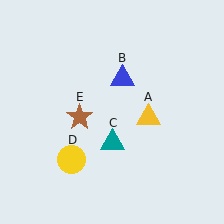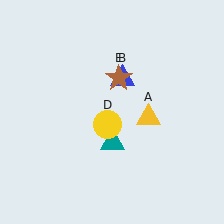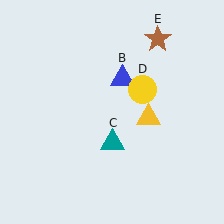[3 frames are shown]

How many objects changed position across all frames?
2 objects changed position: yellow circle (object D), brown star (object E).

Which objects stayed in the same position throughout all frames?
Yellow triangle (object A) and blue triangle (object B) and teal triangle (object C) remained stationary.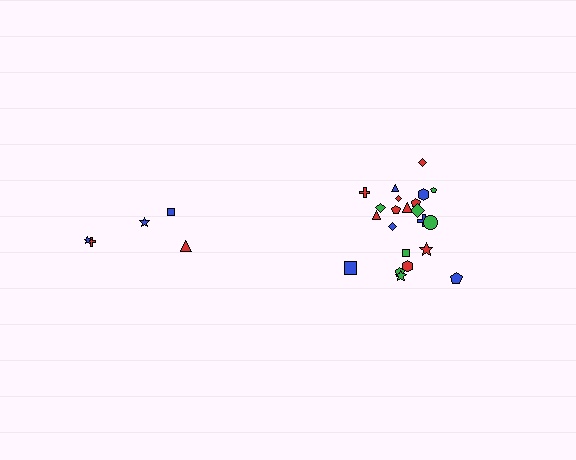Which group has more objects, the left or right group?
The right group.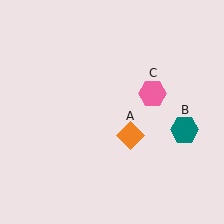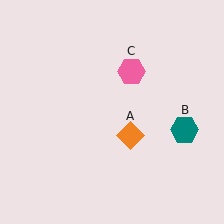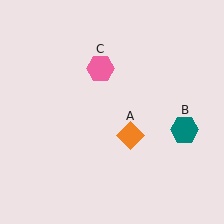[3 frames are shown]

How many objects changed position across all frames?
1 object changed position: pink hexagon (object C).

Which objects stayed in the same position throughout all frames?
Orange diamond (object A) and teal hexagon (object B) remained stationary.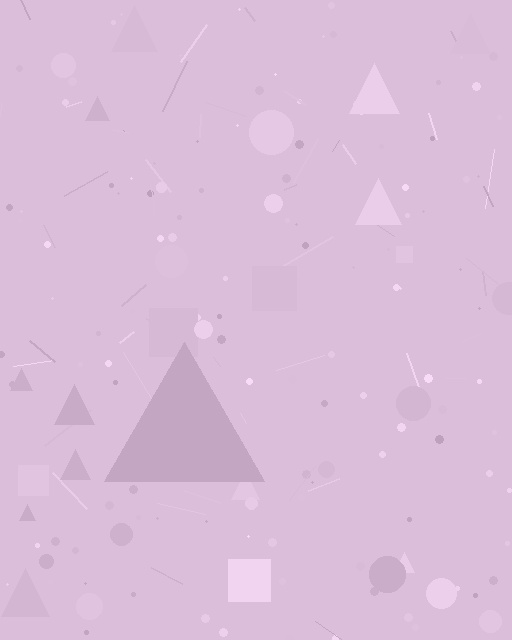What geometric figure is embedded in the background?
A triangle is embedded in the background.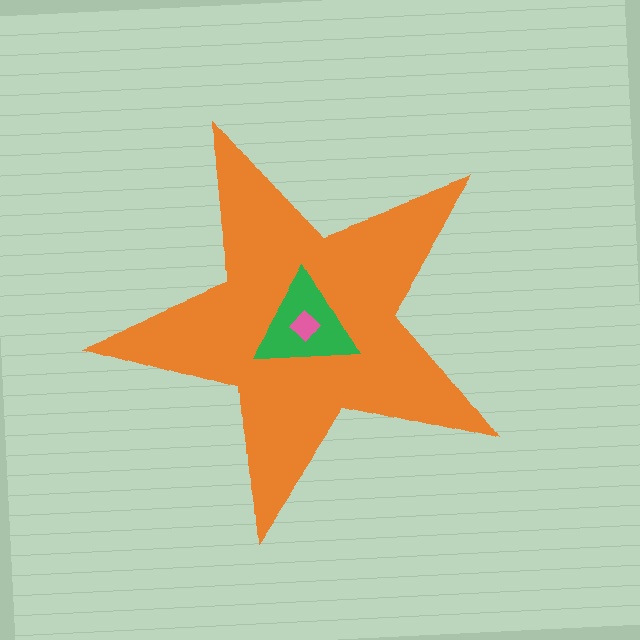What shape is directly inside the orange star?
The green triangle.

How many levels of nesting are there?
3.